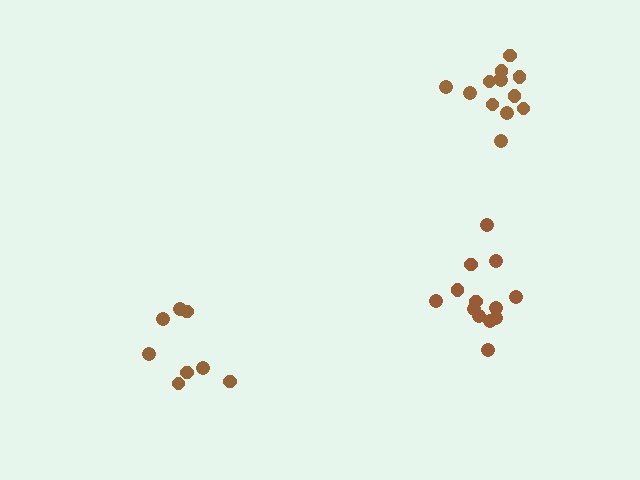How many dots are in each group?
Group 1: 8 dots, Group 2: 13 dots, Group 3: 13 dots (34 total).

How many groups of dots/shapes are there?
There are 3 groups.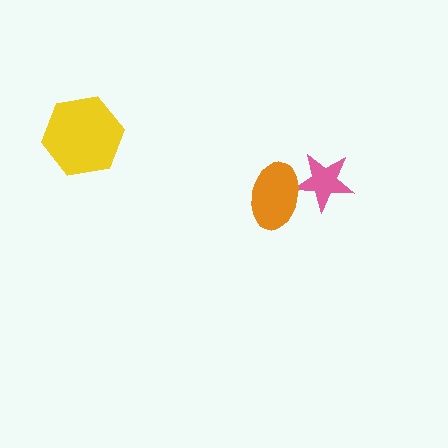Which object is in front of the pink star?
The orange ellipse is in front of the pink star.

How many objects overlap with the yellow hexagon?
0 objects overlap with the yellow hexagon.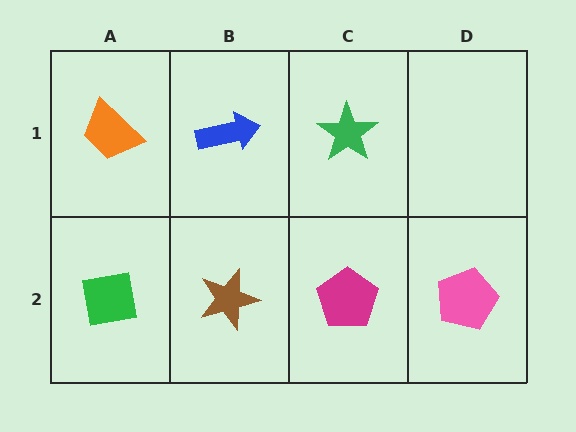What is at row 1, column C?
A green star.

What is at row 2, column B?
A brown star.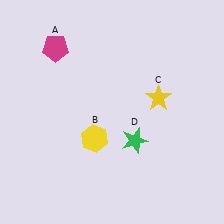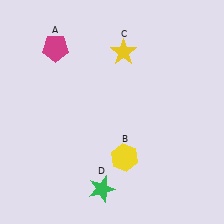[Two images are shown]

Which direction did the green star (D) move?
The green star (D) moved down.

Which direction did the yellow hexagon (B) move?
The yellow hexagon (B) moved right.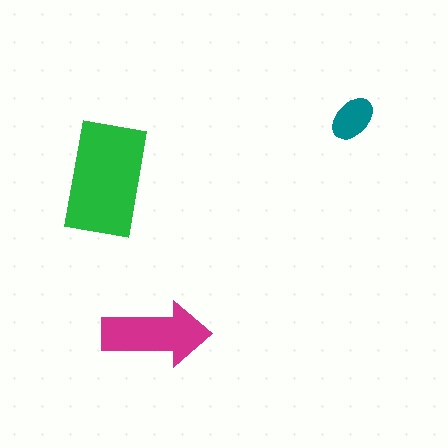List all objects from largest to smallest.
The green rectangle, the magenta arrow, the teal ellipse.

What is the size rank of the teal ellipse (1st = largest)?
3rd.